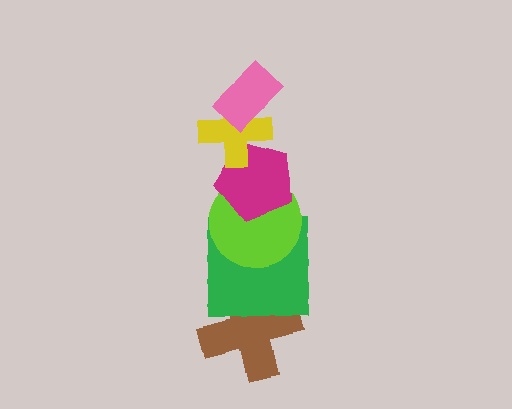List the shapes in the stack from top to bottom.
From top to bottom: the pink rectangle, the yellow cross, the magenta pentagon, the lime circle, the green square, the brown cross.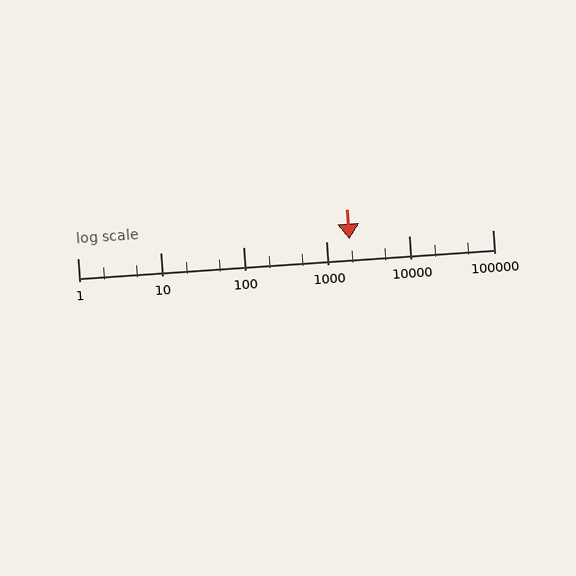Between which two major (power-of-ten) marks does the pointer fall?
The pointer is between 1000 and 10000.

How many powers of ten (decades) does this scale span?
The scale spans 5 decades, from 1 to 100000.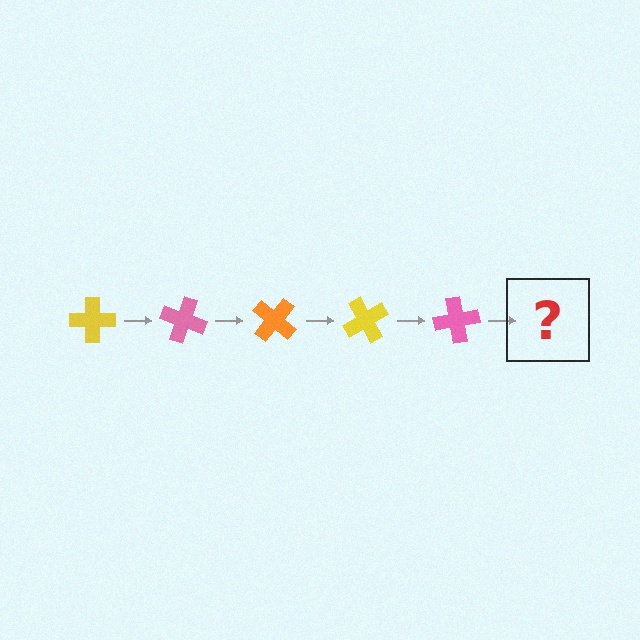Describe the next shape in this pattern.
It should be an orange cross, rotated 100 degrees from the start.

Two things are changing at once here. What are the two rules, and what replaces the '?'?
The two rules are that it rotates 20 degrees each step and the color cycles through yellow, pink, and orange. The '?' should be an orange cross, rotated 100 degrees from the start.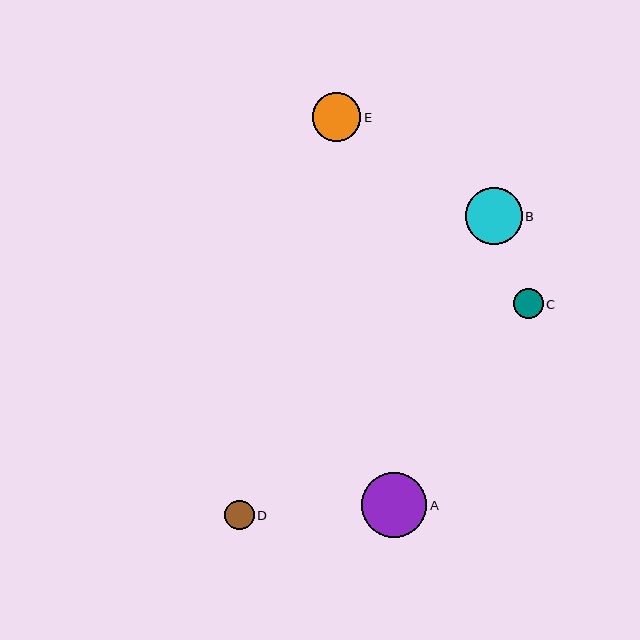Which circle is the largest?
Circle A is the largest with a size of approximately 65 pixels.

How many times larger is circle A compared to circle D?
Circle A is approximately 2.2 times the size of circle D.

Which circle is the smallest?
Circle D is the smallest with a size of approximately 29 pixels.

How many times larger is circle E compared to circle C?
Circle E is approximately 1.6 times the size of circle C.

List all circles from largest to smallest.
From largest to smallest: A, B, E, C, D.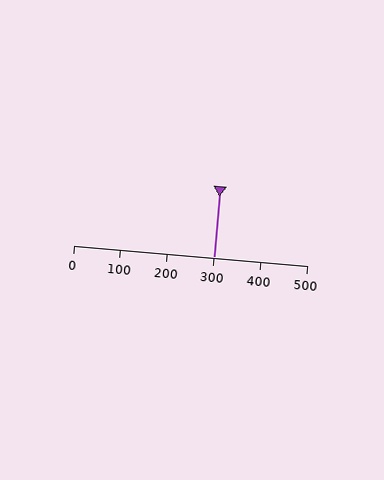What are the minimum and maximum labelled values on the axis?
The axis runs from 0 to 500.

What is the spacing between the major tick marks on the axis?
The major ticks are spaced 100 apart.